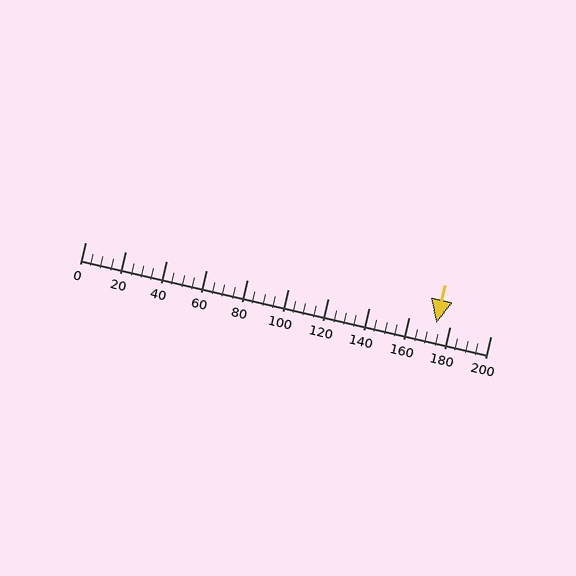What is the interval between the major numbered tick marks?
The major tick marks are spaced 20 units apart.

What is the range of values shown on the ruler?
The ruler shows values from 0 to 200.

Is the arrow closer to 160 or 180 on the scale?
The arrow is closer to 180.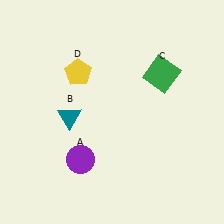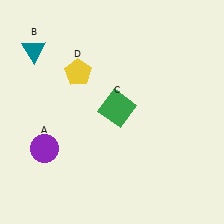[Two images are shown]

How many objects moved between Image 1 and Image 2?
3 objects moved between the two images.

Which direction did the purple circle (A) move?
The purple circle (A) moved left.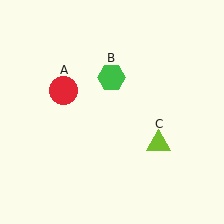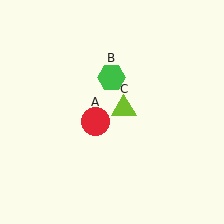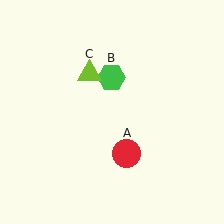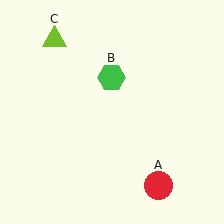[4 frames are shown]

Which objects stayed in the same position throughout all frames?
Green hexagon (object B) remained stationary.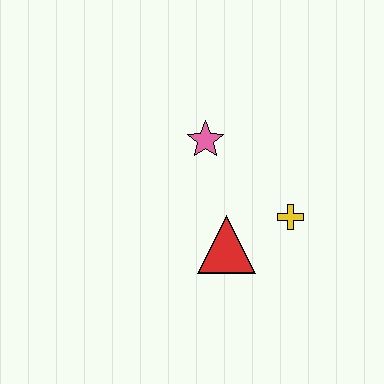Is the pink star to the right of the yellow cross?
No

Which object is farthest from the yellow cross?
The pink star is farthest from the yellow cross.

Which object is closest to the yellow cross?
The red triangle is closest to the yellow cross.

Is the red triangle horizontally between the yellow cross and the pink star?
Yes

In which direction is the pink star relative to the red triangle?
The pink star is above the red triangle.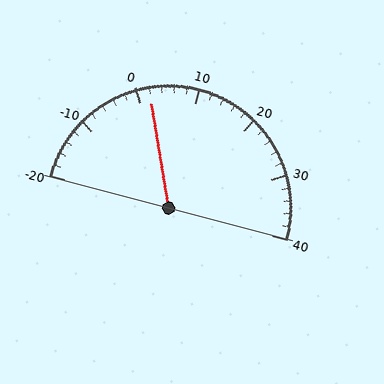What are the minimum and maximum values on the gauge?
The gauge ranges from -20 to 40.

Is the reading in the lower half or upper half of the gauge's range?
The reading is in the lower half of the range (-20 to 40).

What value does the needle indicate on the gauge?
The needle indicates approximately 2.